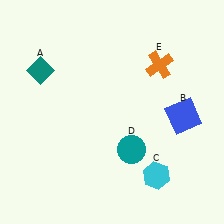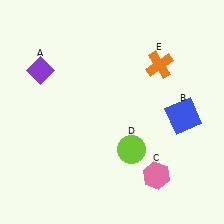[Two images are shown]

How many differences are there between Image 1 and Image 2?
There are 3 differences between the two images.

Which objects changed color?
A changed from teal to purple. C changed from cyan to pink. D changed from teal to lime.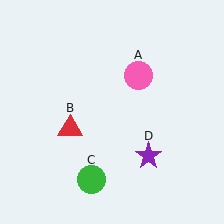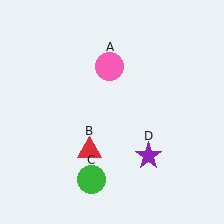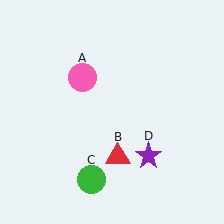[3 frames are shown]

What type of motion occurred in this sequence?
The pink circle (object A), red triangle (object B) rotated counterclockwise around the center of the scene.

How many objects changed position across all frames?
2 objects changed position: pink circle (object A), red triangle (object B).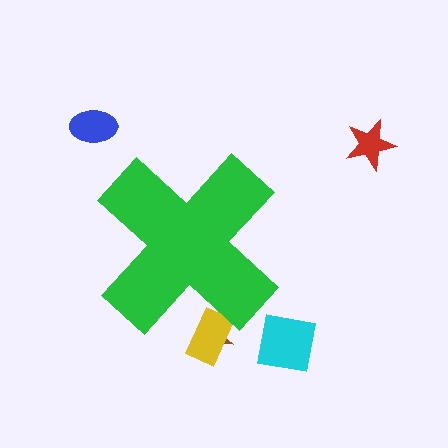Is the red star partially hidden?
No, the red star is fully visible.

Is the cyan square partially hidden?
No, the cyan square is fully visible.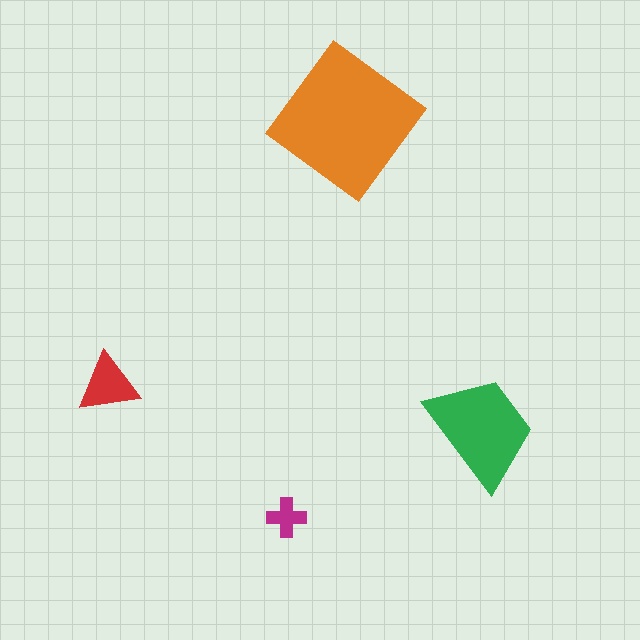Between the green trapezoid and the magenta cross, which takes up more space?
The green trapezoid.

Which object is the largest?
The orange diamond.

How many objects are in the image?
There are 4 objects in the image.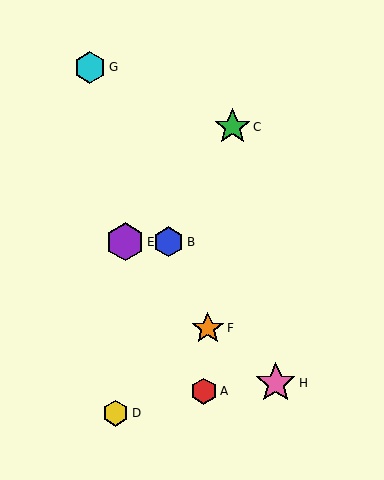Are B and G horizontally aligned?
No, B is at y≈242 and G is at y≈67.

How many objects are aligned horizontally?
2 objects (B, E) are aligned horizontally.